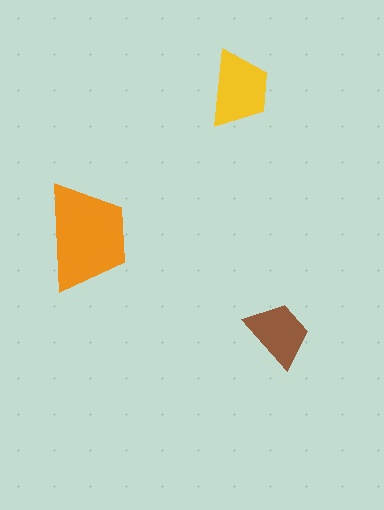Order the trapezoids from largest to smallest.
the orange one, the yellow one, the brown one.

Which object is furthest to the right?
The brown trapezoid is rightmost.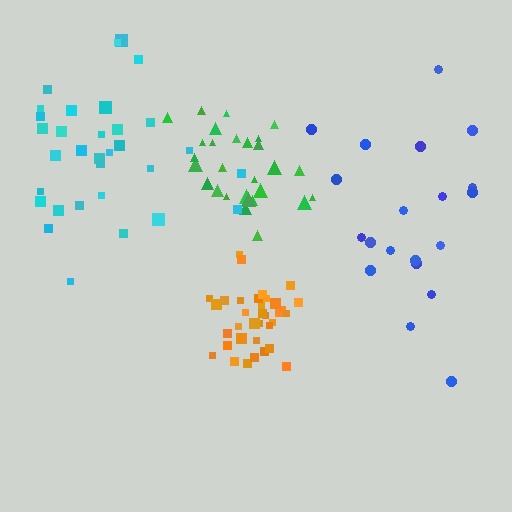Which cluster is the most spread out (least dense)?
Blue.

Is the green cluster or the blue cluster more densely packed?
Green.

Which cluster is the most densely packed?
Orange.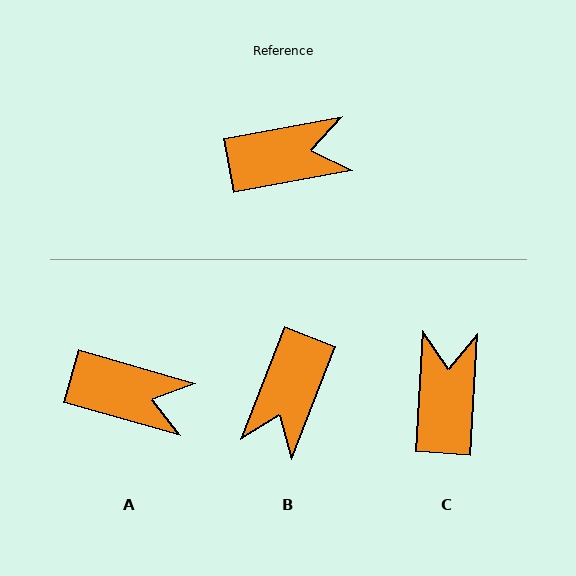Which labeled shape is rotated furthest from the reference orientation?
B, about 122 degrees away.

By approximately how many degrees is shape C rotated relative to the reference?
Approximately 76 degrees counter-clockwise.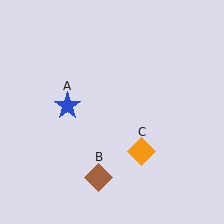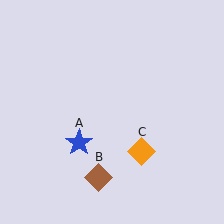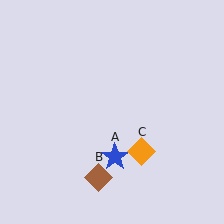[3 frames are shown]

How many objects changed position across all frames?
1 object changed position: blue star (object A).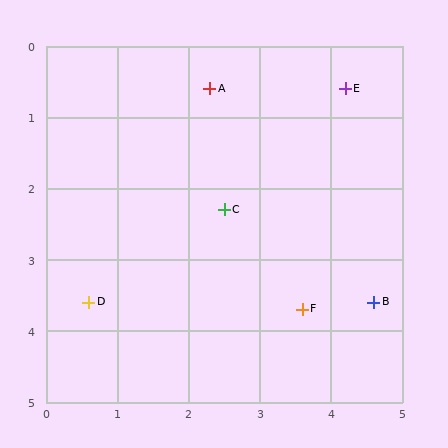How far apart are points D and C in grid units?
Points D and C are about 2.3 grid units apart.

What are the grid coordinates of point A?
Point A is at approximately (2.3, 0.6).